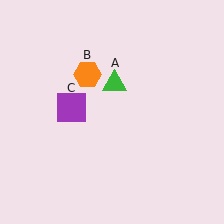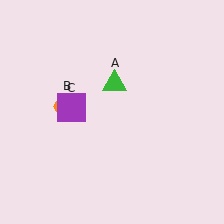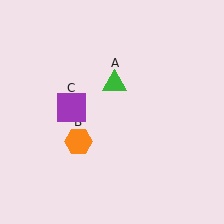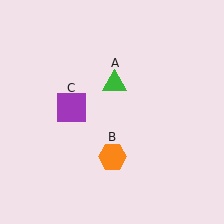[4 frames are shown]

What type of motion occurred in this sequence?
The orange hexagon (object B) rotated counterclockwise around the center of the scene.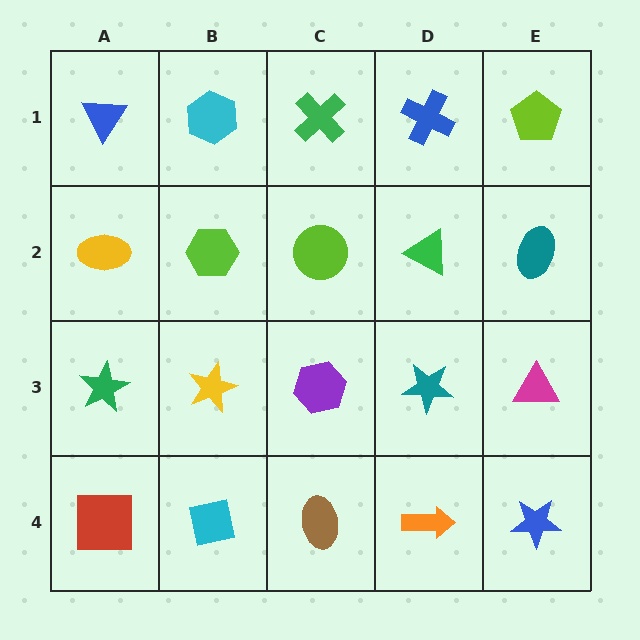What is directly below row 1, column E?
A teal ellipse.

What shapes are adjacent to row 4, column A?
A green star (row 3, column A), a cyan square (row 4, column B).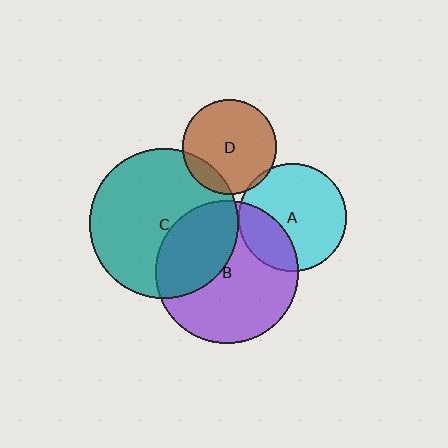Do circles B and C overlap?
Yes.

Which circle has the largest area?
Circle C (teal).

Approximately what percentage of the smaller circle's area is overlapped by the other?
Approximately 35%.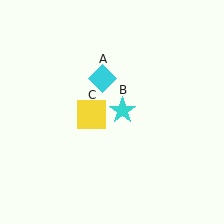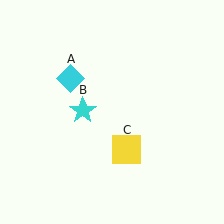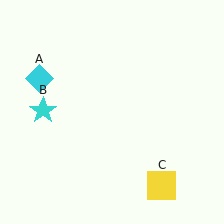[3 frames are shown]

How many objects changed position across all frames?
3 objects changed position: cyan diamond (object A), cyan star (object B), yellow square (object C).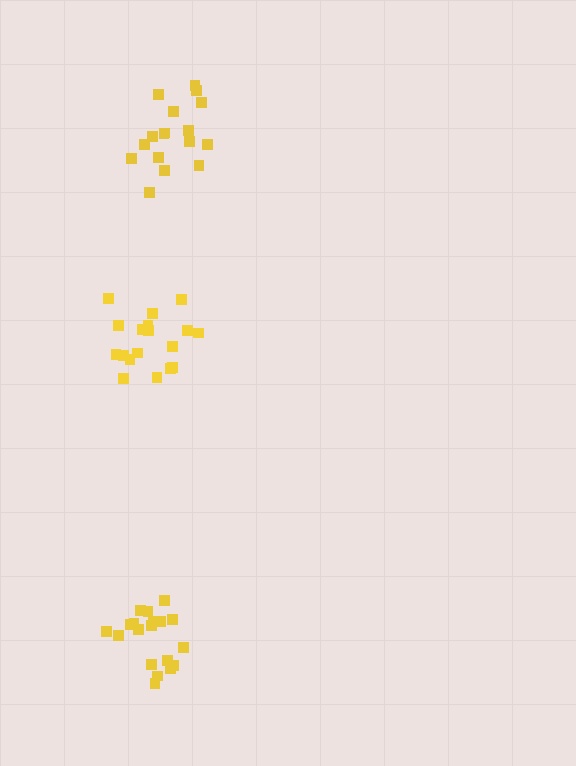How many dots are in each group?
Group 1: 18 dots, Group 2: 19 dots, Group 3: 17 dots (54 total).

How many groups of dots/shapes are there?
There are 3 groups.